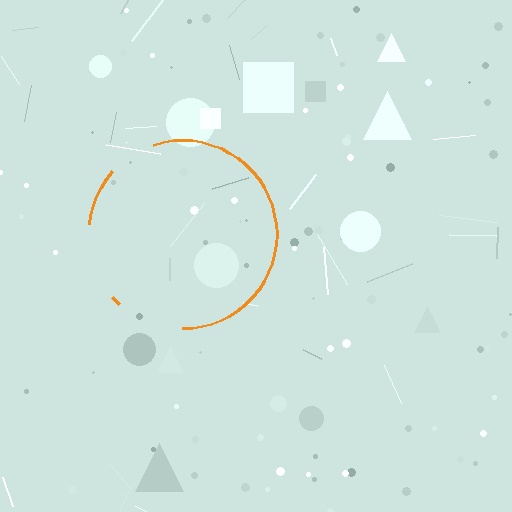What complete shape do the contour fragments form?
The contour fragments form a circle.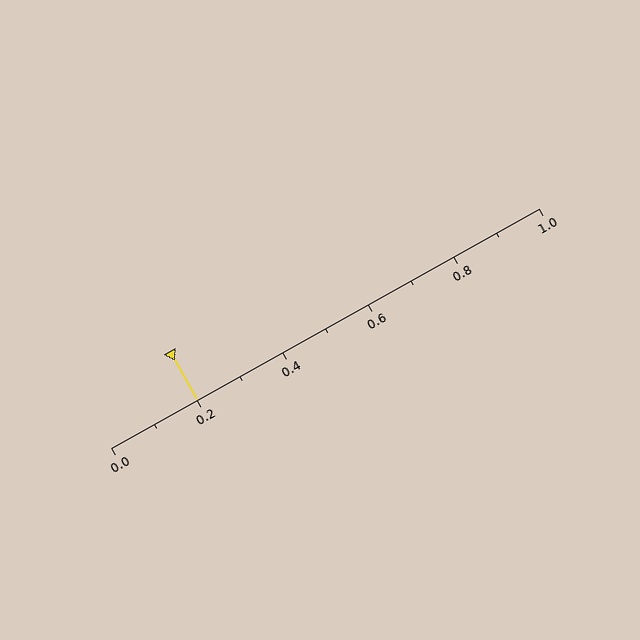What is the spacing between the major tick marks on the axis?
The major ticks are spaced 0.2 apart.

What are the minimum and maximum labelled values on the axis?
The axis runs from 0.0 to 1.0.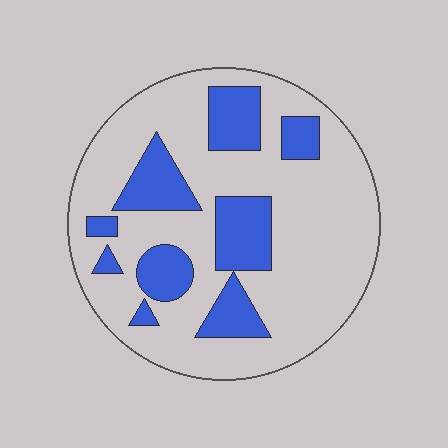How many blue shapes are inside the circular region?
9.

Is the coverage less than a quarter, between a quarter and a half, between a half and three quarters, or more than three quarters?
Between a quarter and a half.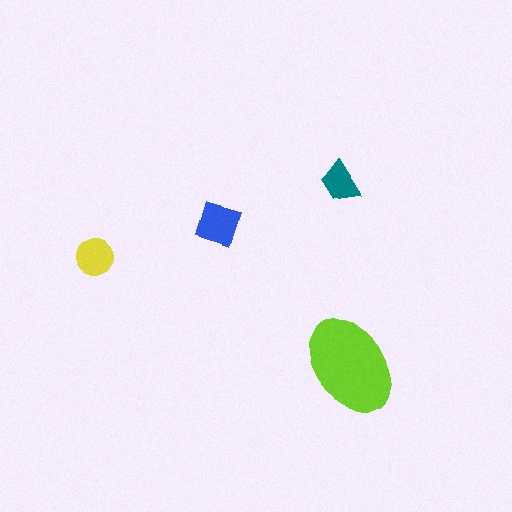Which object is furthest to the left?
The yellow circle is leftmost.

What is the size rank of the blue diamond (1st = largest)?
2nd.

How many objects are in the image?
There are 4 objects in the image.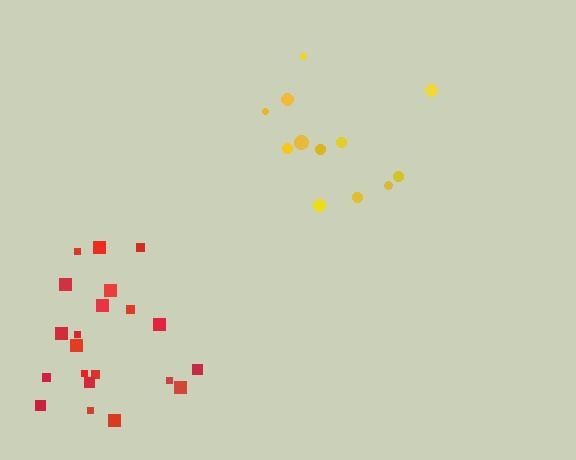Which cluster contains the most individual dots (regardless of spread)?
Red (21).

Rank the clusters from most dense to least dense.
red, yellow.